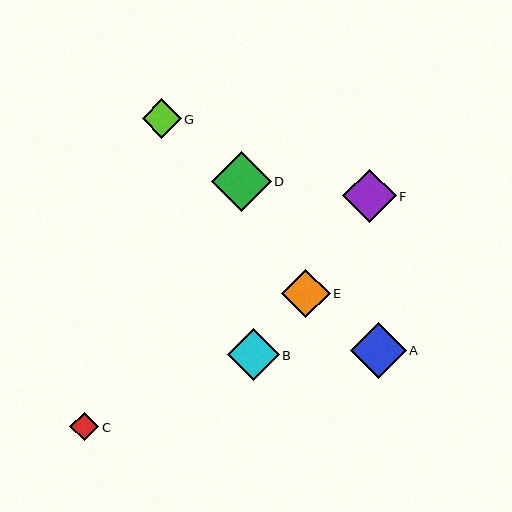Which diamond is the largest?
Diamond D is the largest with a size of approximately 59 pixels.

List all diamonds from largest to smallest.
From largest to smallest: D, A, F, B, E, G, C.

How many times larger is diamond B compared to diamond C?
Diamond B is approximately 1.8 times the size of diamond C.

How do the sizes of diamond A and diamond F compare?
Diamond A and diamond F are approximately the same size.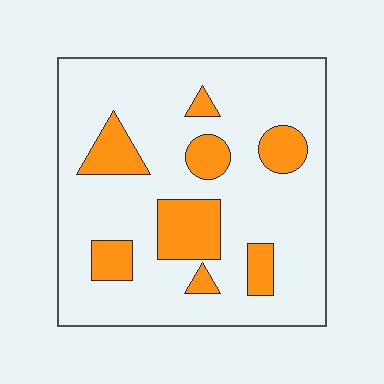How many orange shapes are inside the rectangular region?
8.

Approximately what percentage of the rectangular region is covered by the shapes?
Approximately 20%.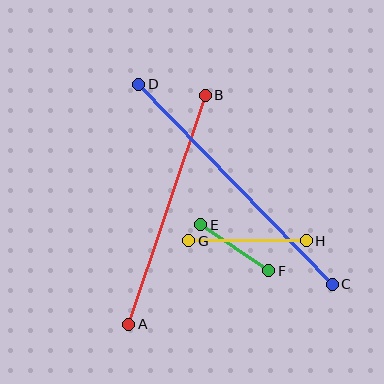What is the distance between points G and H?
The distance is approximately 118 pixels.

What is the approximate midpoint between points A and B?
The midpoint is at approximately (167, 210) pixels.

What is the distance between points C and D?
The distance is approximately 278 pixels.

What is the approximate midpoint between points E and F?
The midpoint is at approximately (235, 248) pixels.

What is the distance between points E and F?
The distance is approximately 82 pixels.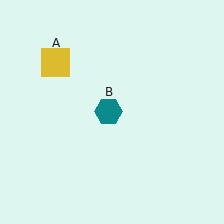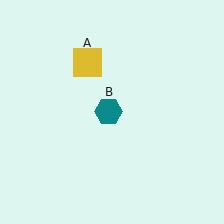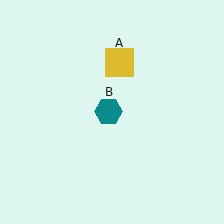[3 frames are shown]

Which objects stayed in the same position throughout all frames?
Teal hexagon (object B) remained stationary.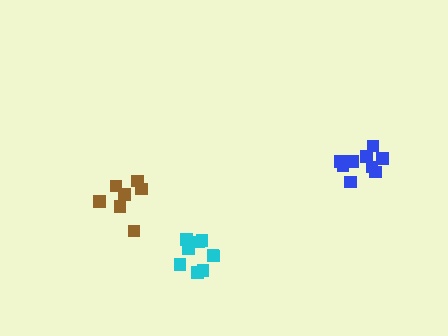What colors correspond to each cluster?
The clusters are colored: blue, brown, cyan.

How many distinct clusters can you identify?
There are 3 distinct clusters.